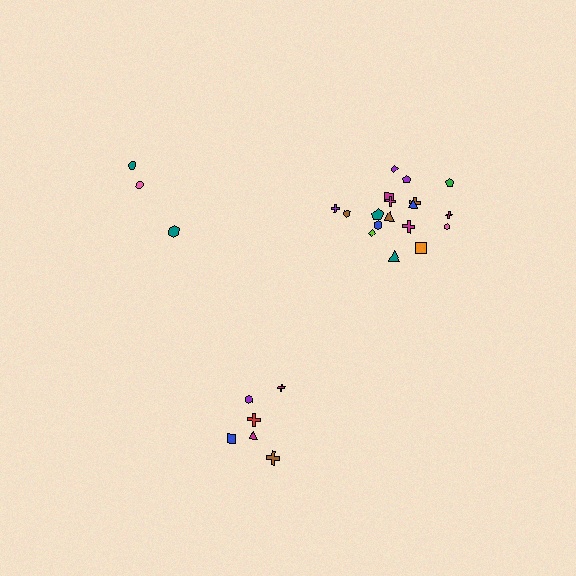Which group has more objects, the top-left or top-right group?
The top-right group.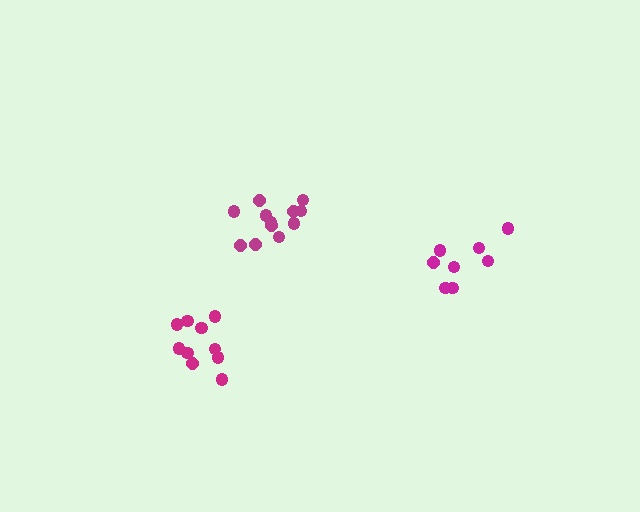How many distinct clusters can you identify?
There are 3 distinct clusters.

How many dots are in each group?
Group 1: 8 dots, Group 2: 10 dots, Group 3: 12 dots (30 total).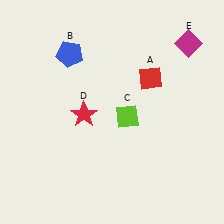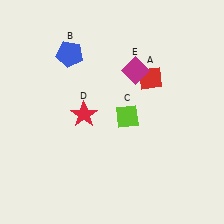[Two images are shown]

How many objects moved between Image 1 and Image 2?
1 object moved between the two images.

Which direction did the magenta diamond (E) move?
The magenta diamond (E) moved left.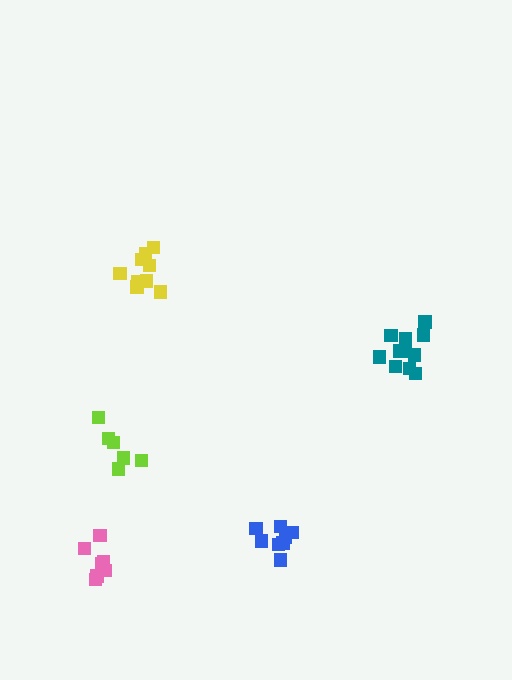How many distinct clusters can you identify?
There are 5 distinct clusters.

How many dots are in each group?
Group 1: 12 dots, Group 2: 8 dots, Group 3: 6 dots, Group 4: 9 dots, Group 5: 7 dots (42 total).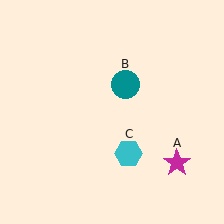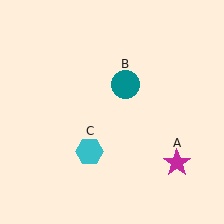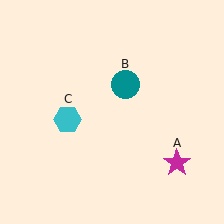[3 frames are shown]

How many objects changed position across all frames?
1 object changed position: cyan hexagon (object C).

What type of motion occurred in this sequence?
The cyan hexagon (object C) rotated clockwise around the center of the scene.